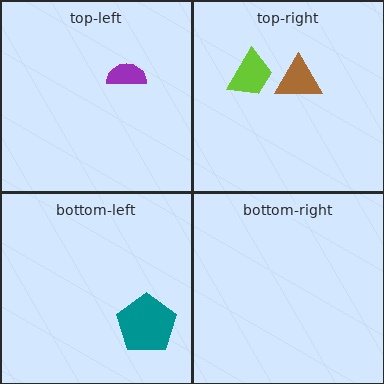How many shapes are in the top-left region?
1.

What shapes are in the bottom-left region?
The teal pentagon.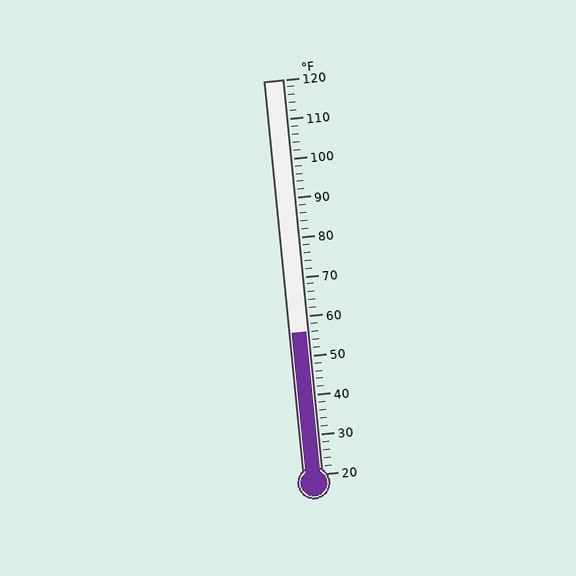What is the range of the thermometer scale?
The thermometer scale ranges from 20°F to 120°F.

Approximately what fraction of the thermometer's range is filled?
The thermometer is filled to approximately 35% of its range.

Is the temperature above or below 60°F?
The temperature is below 60°F.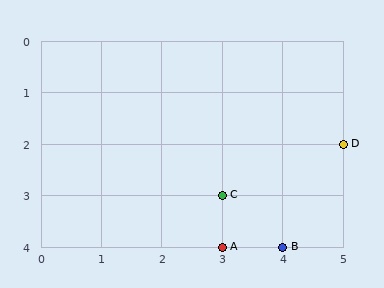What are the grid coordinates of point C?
Point C is at grid coordinates (3, 3).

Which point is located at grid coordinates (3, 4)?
Point A is at (3, 4).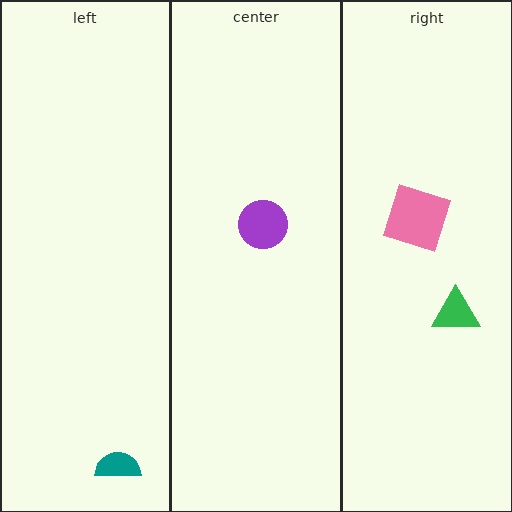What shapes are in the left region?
The teal semicircle.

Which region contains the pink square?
The right region.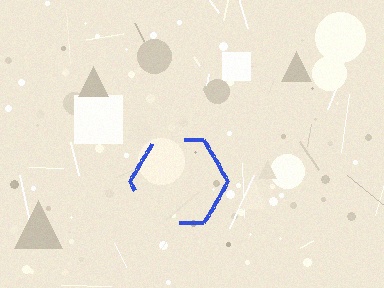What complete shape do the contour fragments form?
The contour fragments form a hexagon.